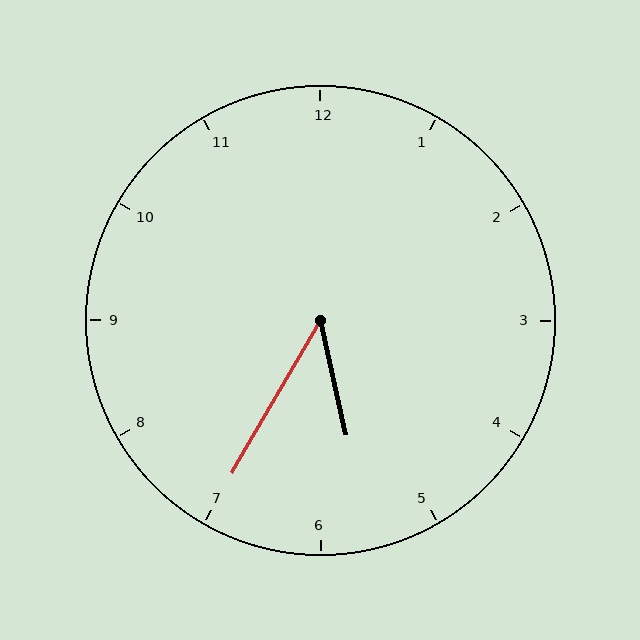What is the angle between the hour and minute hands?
Approximately 42 degrees.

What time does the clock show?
5:35.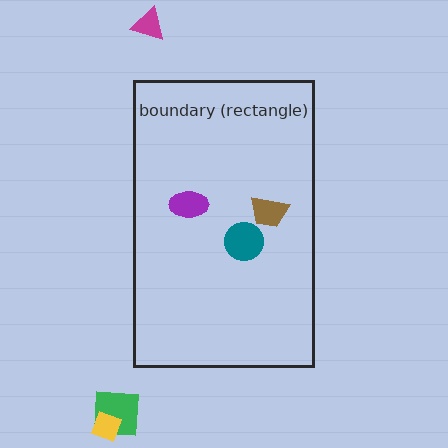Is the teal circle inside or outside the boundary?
Inside.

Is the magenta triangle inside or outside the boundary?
Outside.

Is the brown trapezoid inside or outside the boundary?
Inside.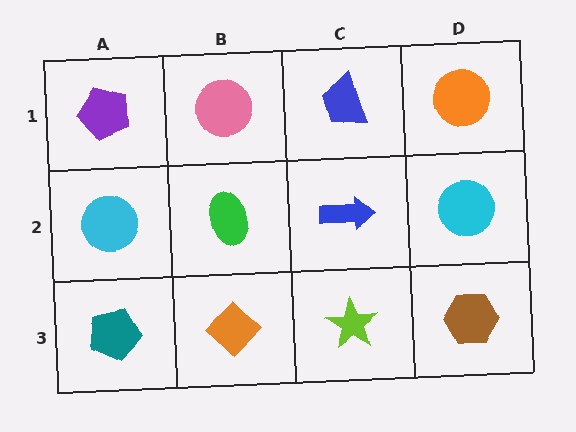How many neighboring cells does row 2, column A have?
3.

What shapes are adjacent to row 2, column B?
A pink circle (row 1, column B), an orange diamond (row 3, column B), a cyan circle (row 2, column A), a blue arrow (row 2, column C).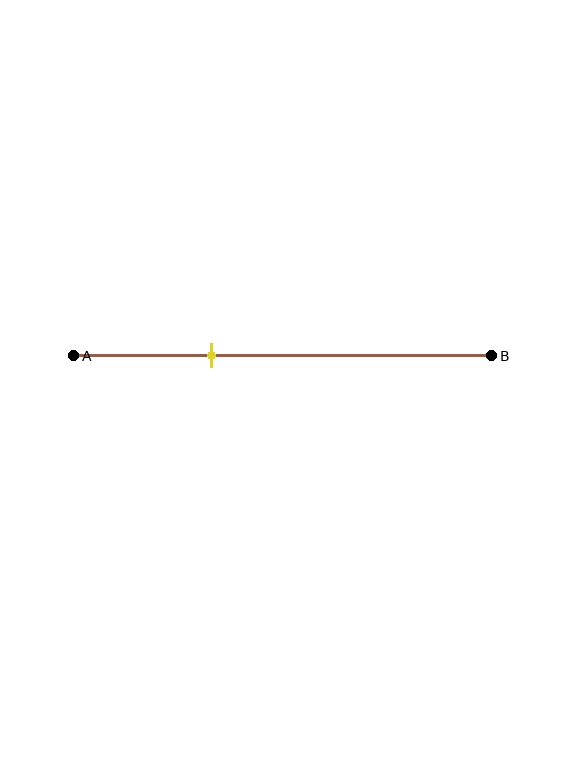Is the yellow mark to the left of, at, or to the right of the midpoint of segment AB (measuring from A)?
The yellow mark is to the left of the midpoint of segment AB.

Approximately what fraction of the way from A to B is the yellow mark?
The yellow mark is approximately 35% of the way from A to B.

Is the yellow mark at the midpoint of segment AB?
No, the mark is at about 35% from A, not at the 50% midpoint.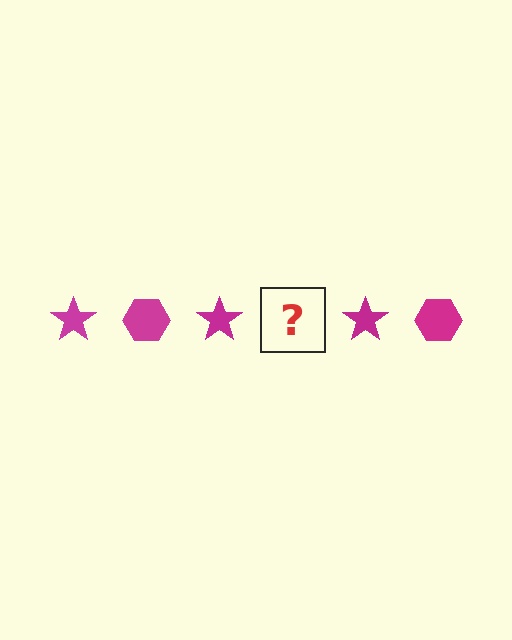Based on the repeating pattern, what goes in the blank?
The blank should be a magenta hexagon.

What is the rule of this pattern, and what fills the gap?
The rule is that the pattern cycles through star, hexagon shapes in magenta. The gap should be filled with a magenta hexagon.